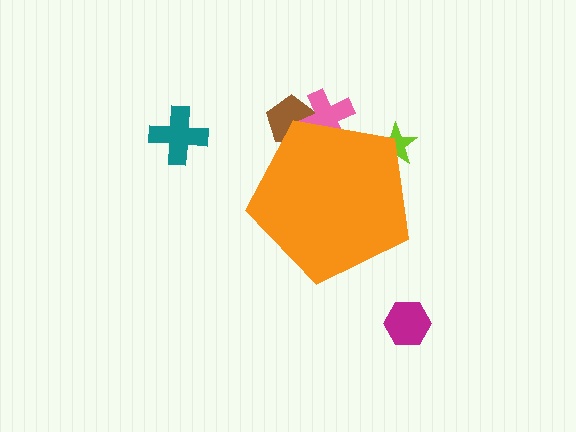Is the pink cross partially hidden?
Yes, the pink cross is partially hidden behind the orange pentagon.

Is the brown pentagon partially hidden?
Yes, the brown pentagon is partially hidden behind the orange pentagon.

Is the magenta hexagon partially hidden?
No, the magenta hexagon is fully visible.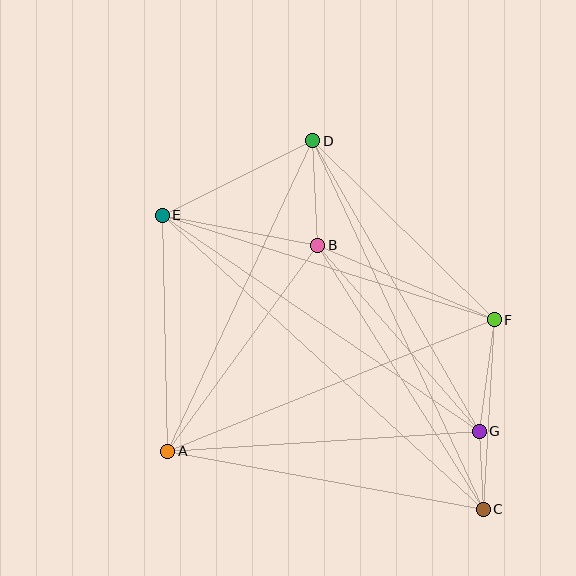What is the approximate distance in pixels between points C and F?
The distance between C and F is approximately 189 pixels.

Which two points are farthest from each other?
Points C and E are farthest from each other.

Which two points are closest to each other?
Points C and G are closest to each other.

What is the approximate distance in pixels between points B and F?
The distance between B and F is approximately 192 pixels.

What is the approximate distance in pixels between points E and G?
The distance between E and G is approximately 384 pixels.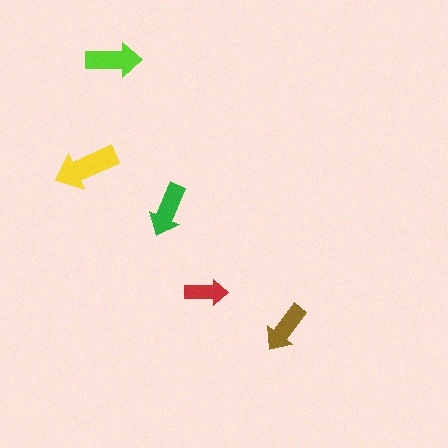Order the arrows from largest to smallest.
the yellow one, the lime one, the green one, the brown one, the red one.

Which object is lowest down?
The brown arrow is bottommost.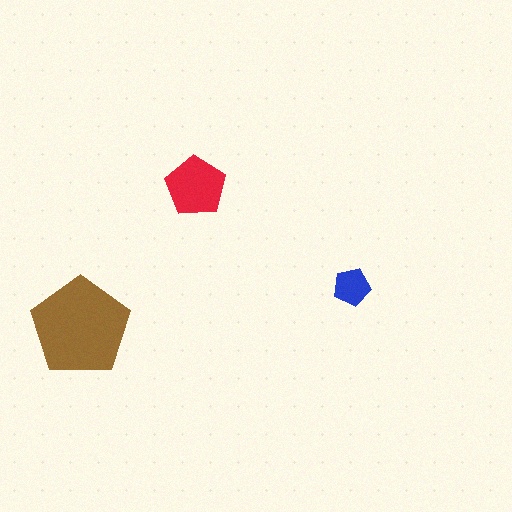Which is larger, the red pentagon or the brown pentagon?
The brown one.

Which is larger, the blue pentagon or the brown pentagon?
The brown one.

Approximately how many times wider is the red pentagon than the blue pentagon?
About 1.5 times wider.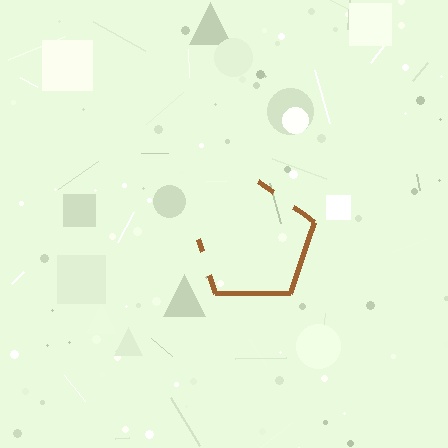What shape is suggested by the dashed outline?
The dashed outline suggests a pentagon.